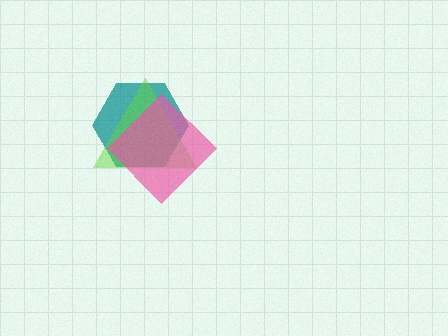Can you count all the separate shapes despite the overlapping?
Yes, there are 3 separate shapes.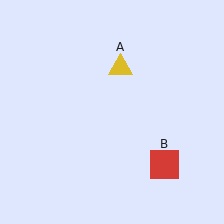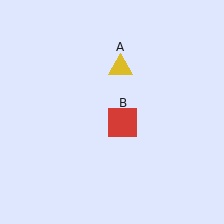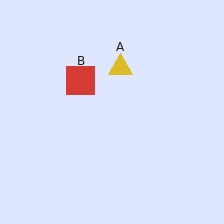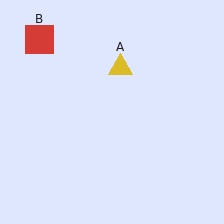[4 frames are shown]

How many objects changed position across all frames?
1 object changed position: red square (object B).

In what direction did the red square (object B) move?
The red square (object B) moved up and to the left.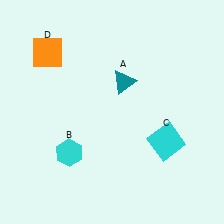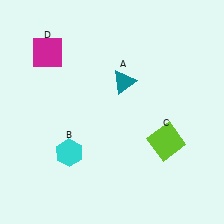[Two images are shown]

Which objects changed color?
C changed from cyan to lime. D changed from orange to magenta.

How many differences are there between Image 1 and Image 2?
There are 2 differences between the two images.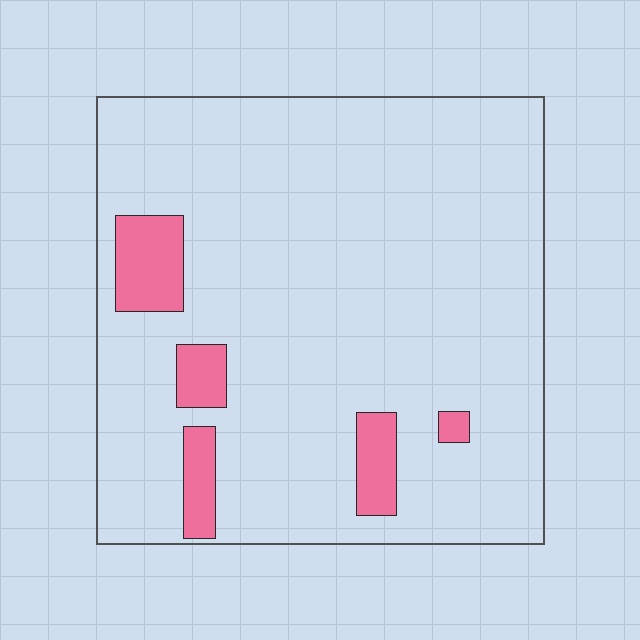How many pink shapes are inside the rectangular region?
5.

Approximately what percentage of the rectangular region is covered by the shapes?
Approximately 10%.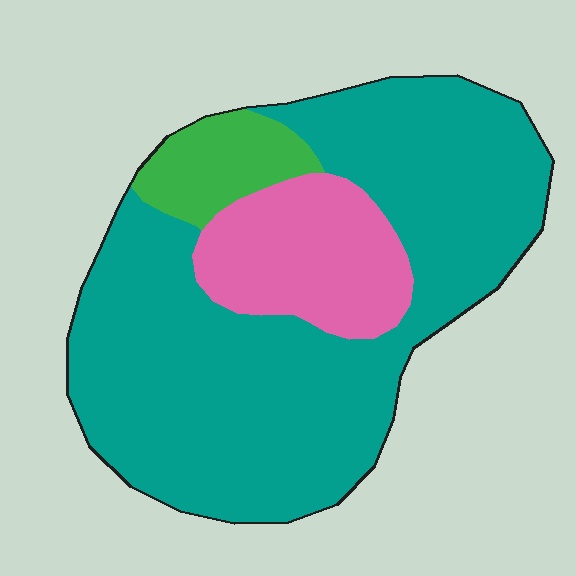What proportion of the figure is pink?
Pink covers 18% of the figure.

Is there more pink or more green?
Pink.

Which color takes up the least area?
Green, at roughly 10%.